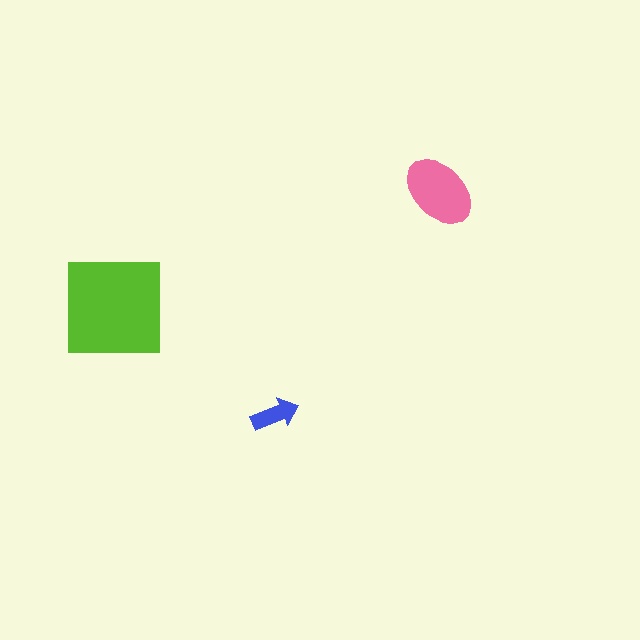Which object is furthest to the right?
The pink ellipse is rightmost.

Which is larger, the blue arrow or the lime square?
The lime square.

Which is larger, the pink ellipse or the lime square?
The lime square.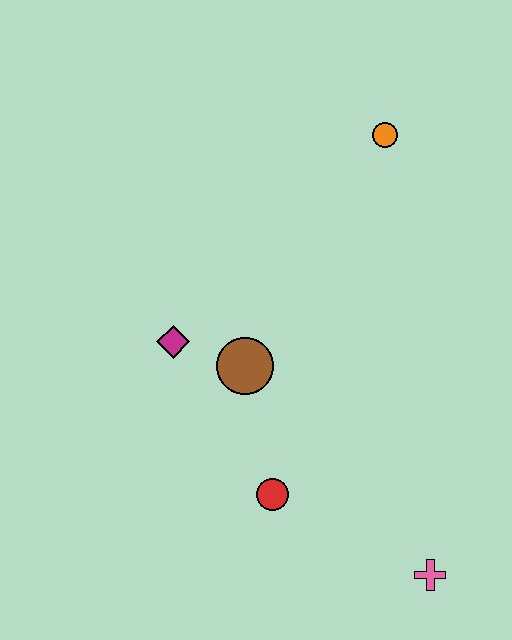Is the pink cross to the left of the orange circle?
No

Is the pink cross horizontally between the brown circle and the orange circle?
No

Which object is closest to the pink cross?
The red circle is closest to the pink cross.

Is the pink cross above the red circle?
No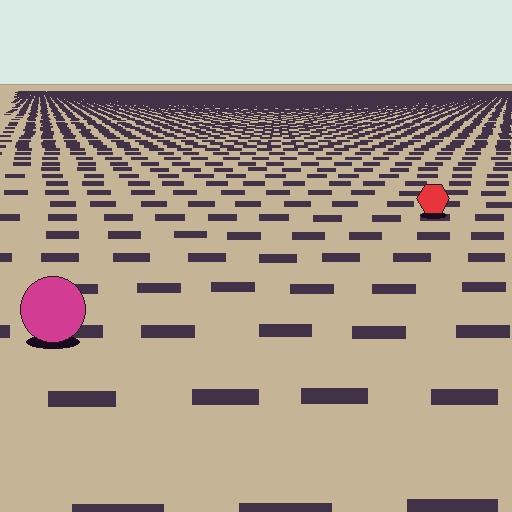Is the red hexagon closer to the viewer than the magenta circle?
No. The magenta circle is closer — you can tell from the texture gradient: the ground texture is coarser near it.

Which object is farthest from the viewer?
The red hexagon is farthest from the viewer. It appears smaller and the ground texture around it is denser.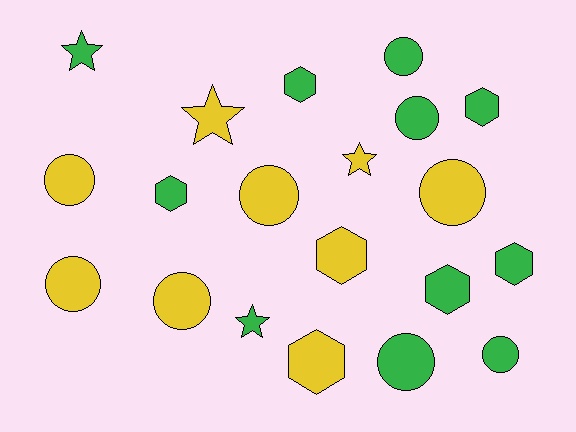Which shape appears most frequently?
Circle, with 9 objects.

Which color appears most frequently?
Green, with 11 objects.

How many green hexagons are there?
There are 5 green hexagons.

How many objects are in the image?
There are 20 objects.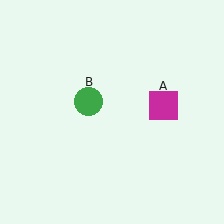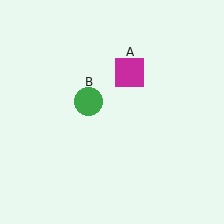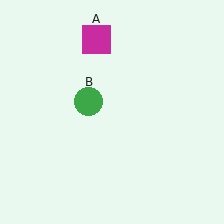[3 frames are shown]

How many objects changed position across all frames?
1 object changed position: magenta square (object A).